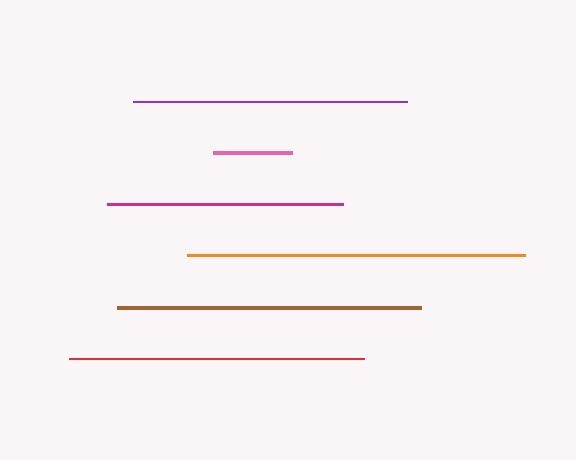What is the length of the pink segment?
The pink segment is approximately 79 pixels long.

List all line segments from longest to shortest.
From longest to shortest: orange, brown, red, purple, magenta, pink.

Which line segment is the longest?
The orange line is the longest at approximately 338 pixels.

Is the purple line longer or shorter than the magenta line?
The purple line is longer than the magenta line.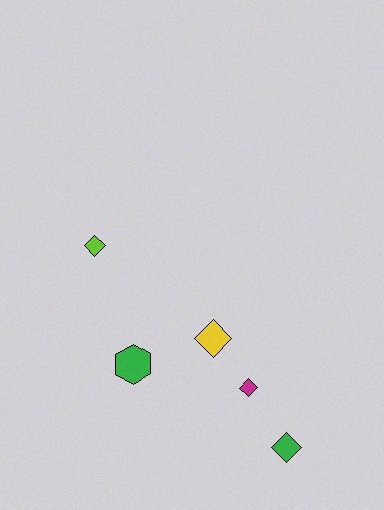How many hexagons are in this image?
There is 1 hexagon.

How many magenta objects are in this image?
There is 1 magenta object.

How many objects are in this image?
There are 5 objects.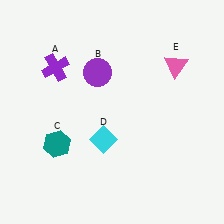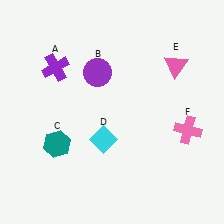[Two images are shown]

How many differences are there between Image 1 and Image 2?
There is 1 difference between the two images.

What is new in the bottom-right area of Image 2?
A pink cross (F) was added in the bottom-right area of Image 2.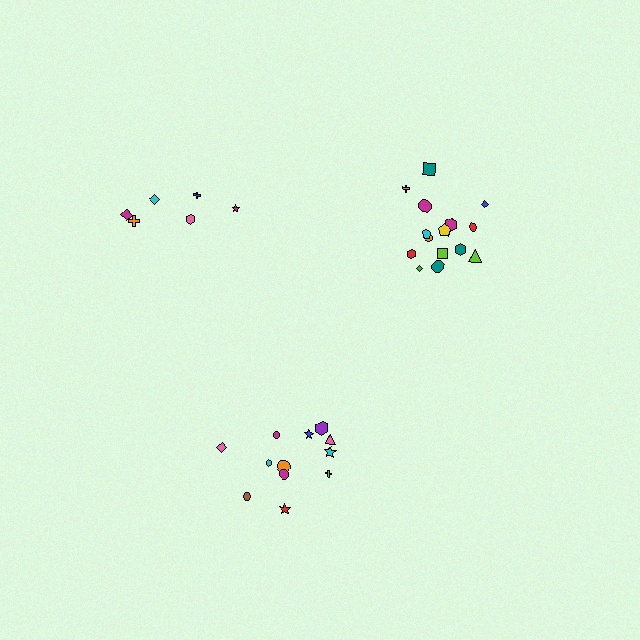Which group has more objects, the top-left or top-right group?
The top-right group.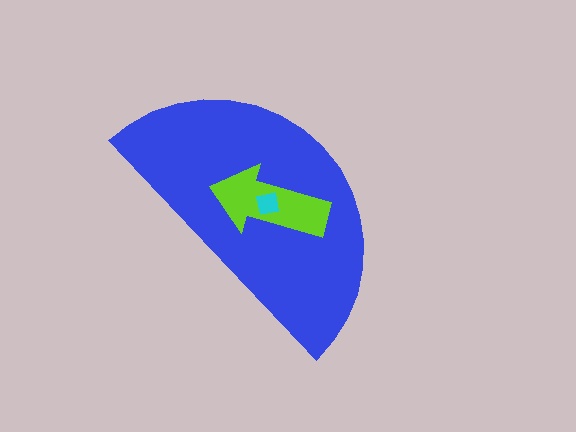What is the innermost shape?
The cyan square.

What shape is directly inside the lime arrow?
The cyan square.